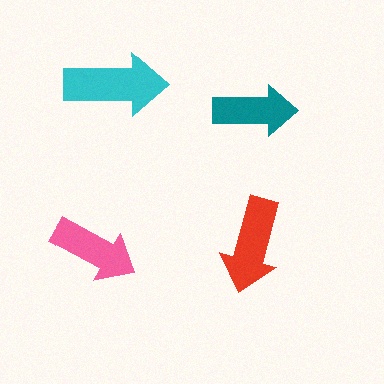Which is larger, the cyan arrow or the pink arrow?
The cyan one.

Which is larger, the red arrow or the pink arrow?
The red one.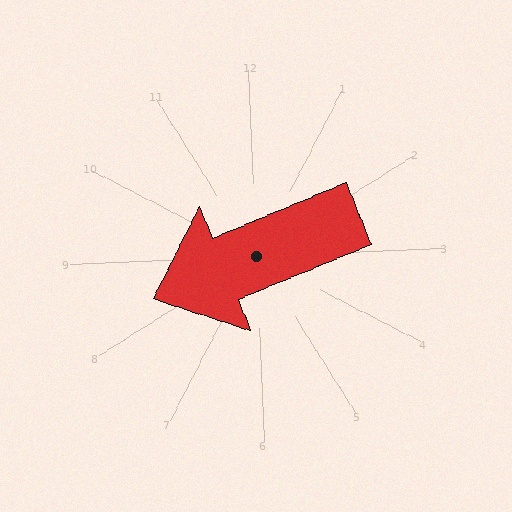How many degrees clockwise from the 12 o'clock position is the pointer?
Approximately 250 degrees.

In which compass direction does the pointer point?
West.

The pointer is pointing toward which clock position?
Roughly 8 o'clock.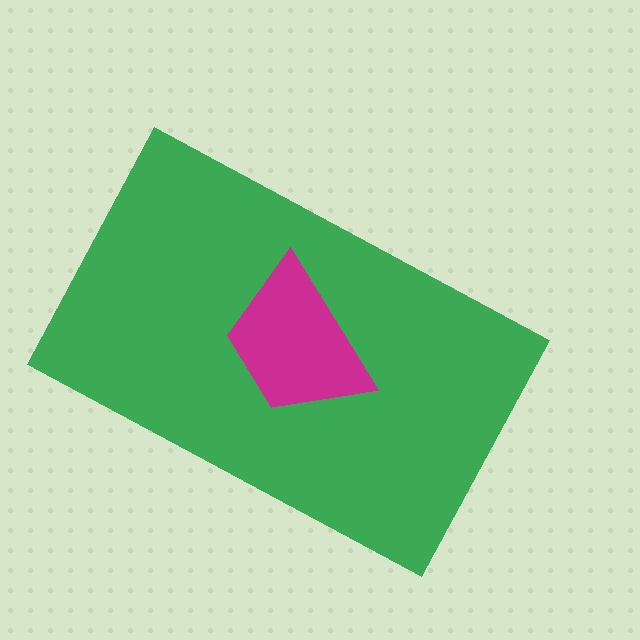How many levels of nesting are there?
2.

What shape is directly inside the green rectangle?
The magenta trapezoid.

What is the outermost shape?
The green rectangle.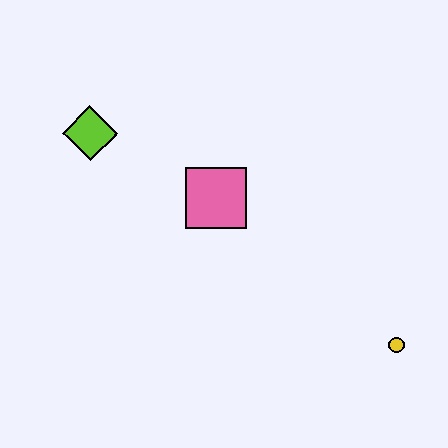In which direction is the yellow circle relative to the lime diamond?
The yellow circle is to the right of the lime diamond.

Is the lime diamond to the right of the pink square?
No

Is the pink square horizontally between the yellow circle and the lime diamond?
Yes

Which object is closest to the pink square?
The lime diamond is closest to the pink square.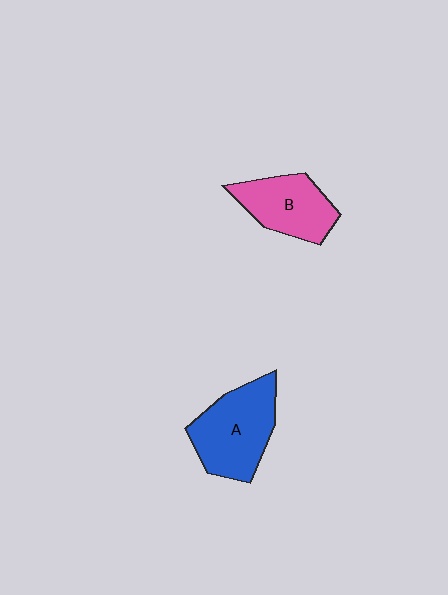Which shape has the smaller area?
Shape B (pink).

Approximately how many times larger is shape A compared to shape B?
Approximately 1.3 times.